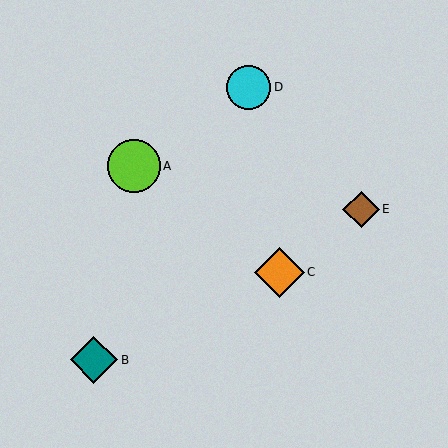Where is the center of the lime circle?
The center of the lime circle is at (134, 166).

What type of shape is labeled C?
Shape C is an orange diamond.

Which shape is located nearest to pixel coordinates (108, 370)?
The teal diamond (labeled B) at (94, 360) is nearest to that location.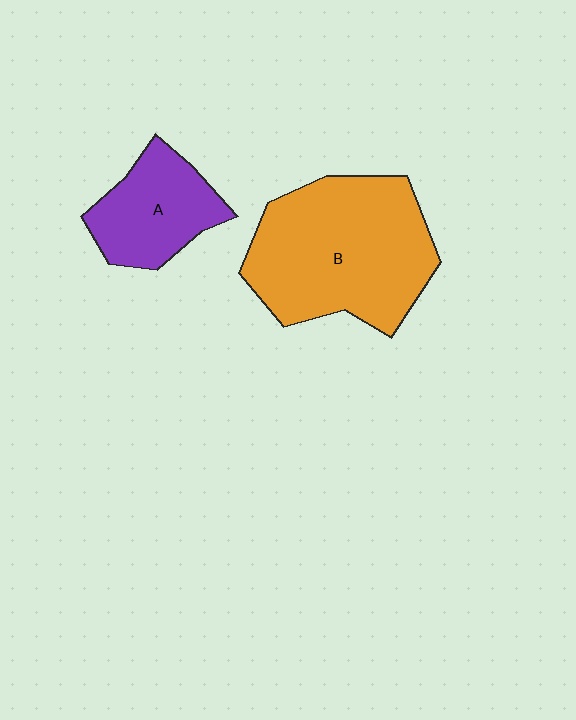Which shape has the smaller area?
Shape A (purple).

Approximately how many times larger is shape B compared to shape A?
Approximately 2.1 times.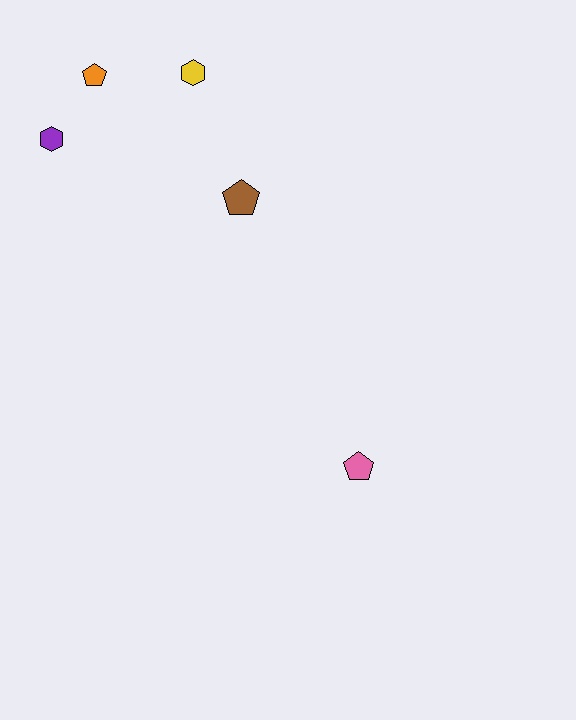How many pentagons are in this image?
There are 3 pentagons.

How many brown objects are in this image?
There is 1 brown object.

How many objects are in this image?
There are 5 objects.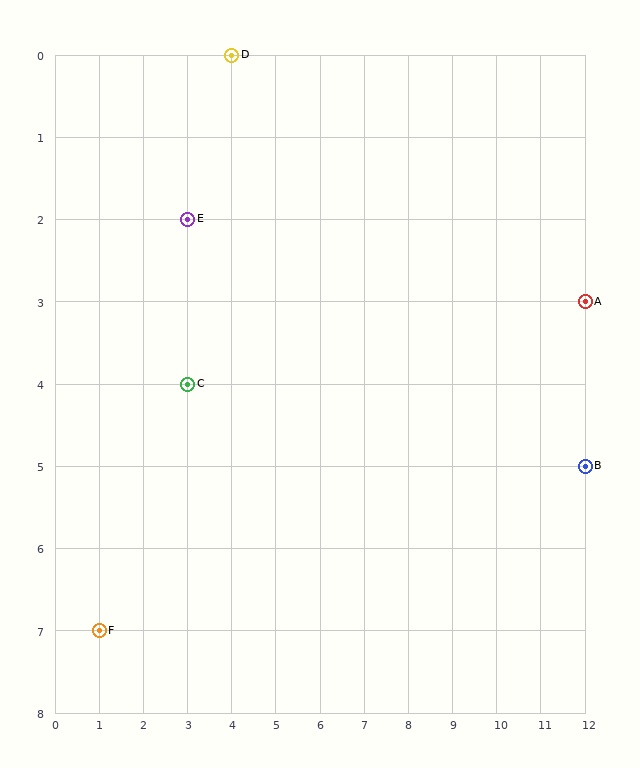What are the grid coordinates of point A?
Point A is at grid coordinates (12, 3).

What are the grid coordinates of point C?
Point C is at grid coordinates (3, 4).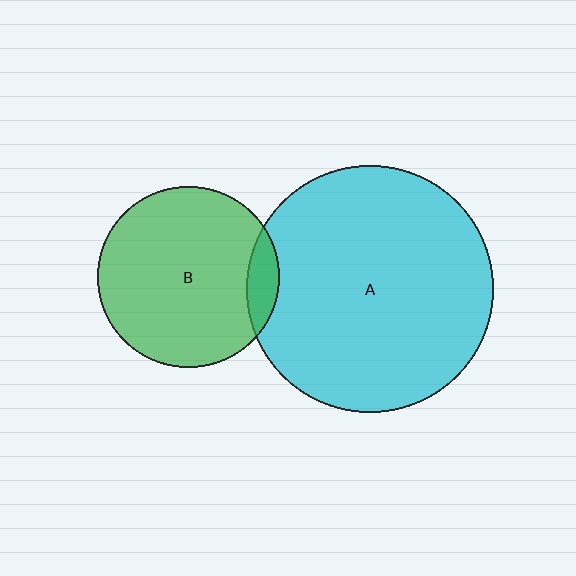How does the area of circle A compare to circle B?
Approximately 1.8 times.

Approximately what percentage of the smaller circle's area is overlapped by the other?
Approximately 10%.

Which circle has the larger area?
Circle A (cyan).